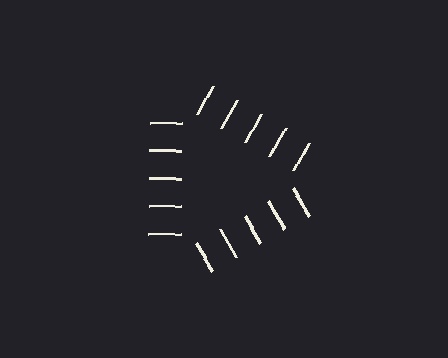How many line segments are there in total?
15 — 5 along each of the 3 edges.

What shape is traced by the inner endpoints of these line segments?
An illusory triangle — the line segments terminate on its edges but no continuous stroke is drawn.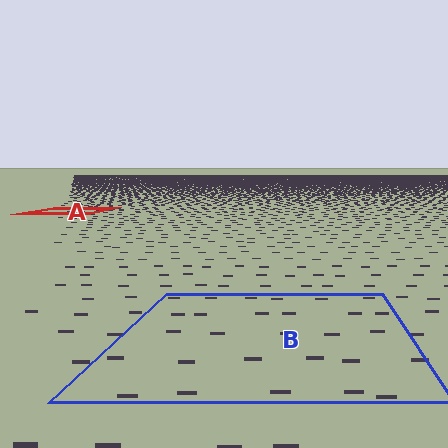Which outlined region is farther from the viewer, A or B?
Region A is farther from the viewer — the texture elements inside it appear smaller and more densely packed.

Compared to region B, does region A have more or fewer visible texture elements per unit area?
Region A has more texture elements per unit area — they are packed more densely because it is farther away.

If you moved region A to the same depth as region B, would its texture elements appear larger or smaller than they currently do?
They would appear larger. At a closer depth, the same texture elements are projected at a bigger on-screen size.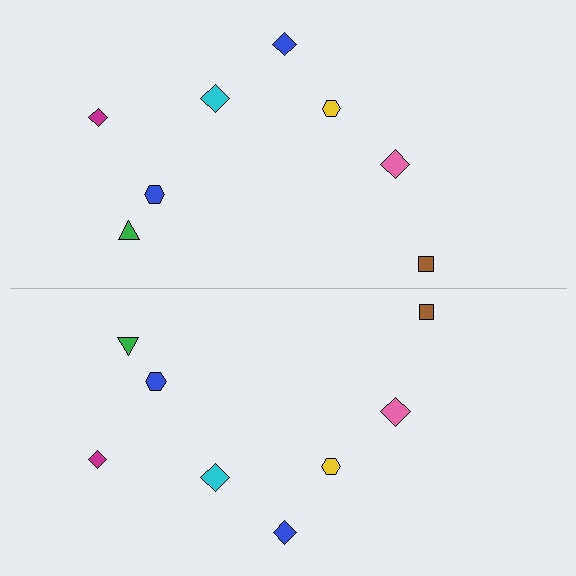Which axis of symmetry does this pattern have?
The pattern has a horizontal axis of symmetry running through the center of the image.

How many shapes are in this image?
There are 16 shapes in this image.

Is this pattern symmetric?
Yes, this pattern has bilateral (reflection) symmetry.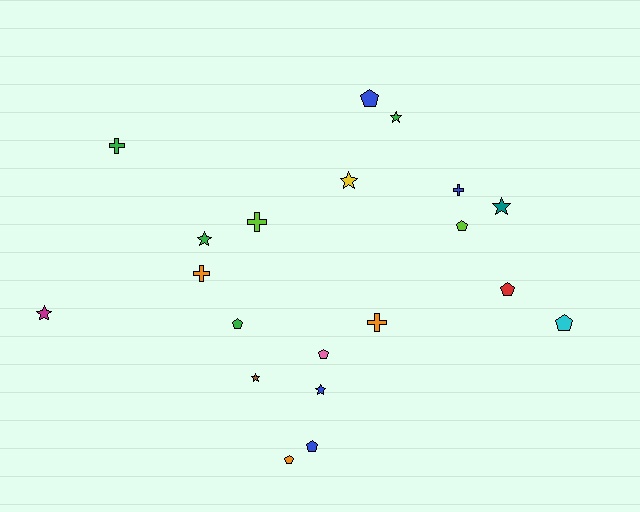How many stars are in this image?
There are 7 stars.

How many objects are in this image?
There are 20 objects.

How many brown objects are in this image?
There is 1 brown object.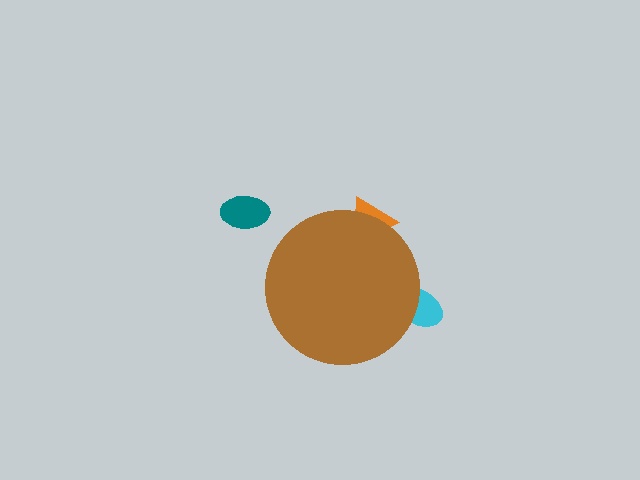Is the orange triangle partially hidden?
Yes, the orange triangle is partially hidden behind the brown circle.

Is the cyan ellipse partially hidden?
Yes, the cyan ellipse is partially hidden behind the brown circle.